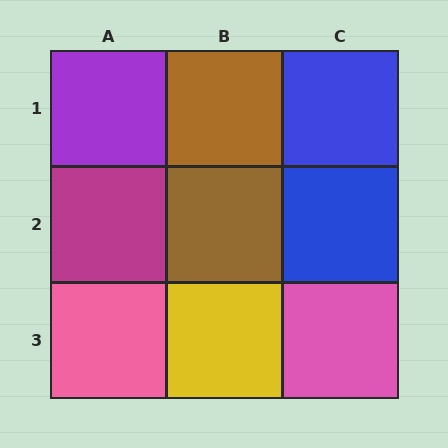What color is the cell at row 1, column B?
Brown.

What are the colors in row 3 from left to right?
Pink, yellow, pink.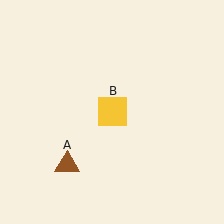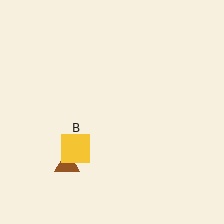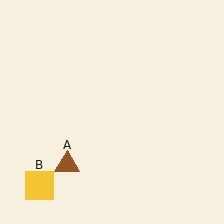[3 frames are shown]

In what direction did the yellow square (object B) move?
The yellow square (object B) moved down and to the left.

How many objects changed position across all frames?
1 object changed position: yellow square (object B).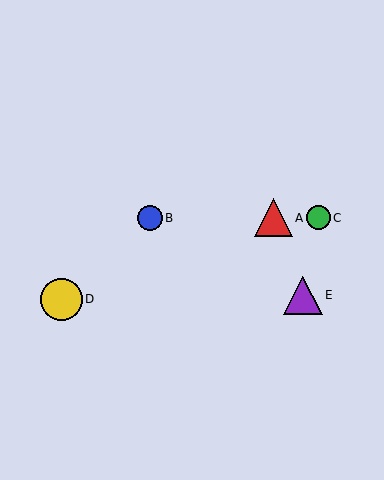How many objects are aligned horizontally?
3 objects (A, B, C) are aligned horizontally.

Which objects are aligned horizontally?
Objects A, B, C are aligned horizontally.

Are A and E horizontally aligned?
No, A is at y≈218 and E is at y≈295.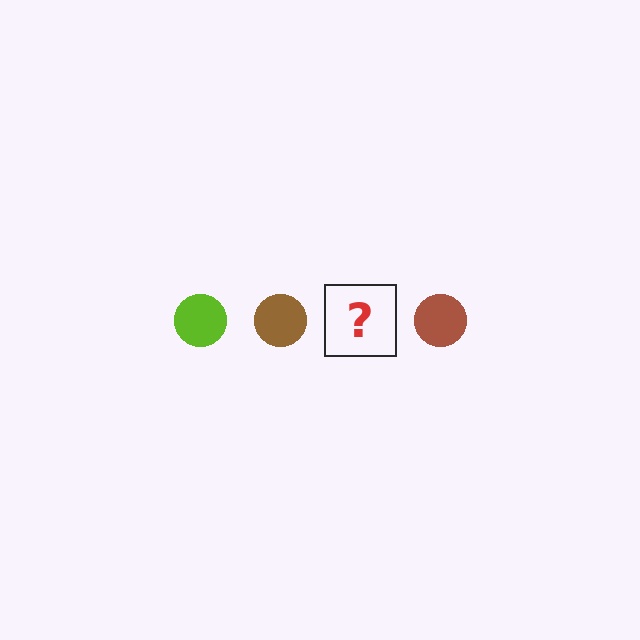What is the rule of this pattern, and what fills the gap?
The rule is that the pattern cycles through lime, brown circles. The gap should be filled with a lime circle.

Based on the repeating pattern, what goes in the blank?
The blank should be a lime circle.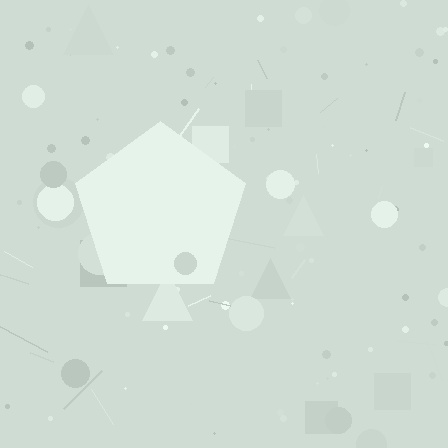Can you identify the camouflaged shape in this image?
The camouflaged shape is a pentagon.